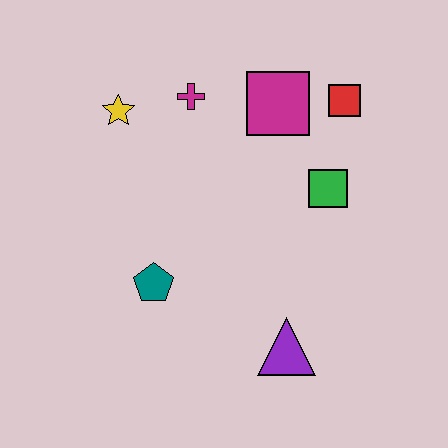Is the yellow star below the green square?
No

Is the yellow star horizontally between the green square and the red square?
No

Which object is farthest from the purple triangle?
The yellow star is farthest from the purple triangle.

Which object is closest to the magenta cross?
The yellow star is closest to the magenta cross.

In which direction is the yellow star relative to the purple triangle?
The yellow star is above the purple triangle.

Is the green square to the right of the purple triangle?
Yes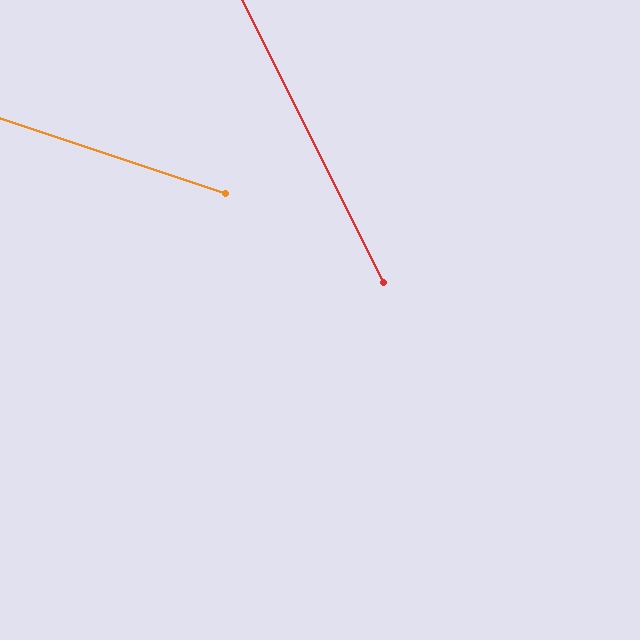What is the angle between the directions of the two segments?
Approximately 45 degrees.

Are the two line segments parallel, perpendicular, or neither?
Neither parallel nor perpendicular — they differ by about 45°.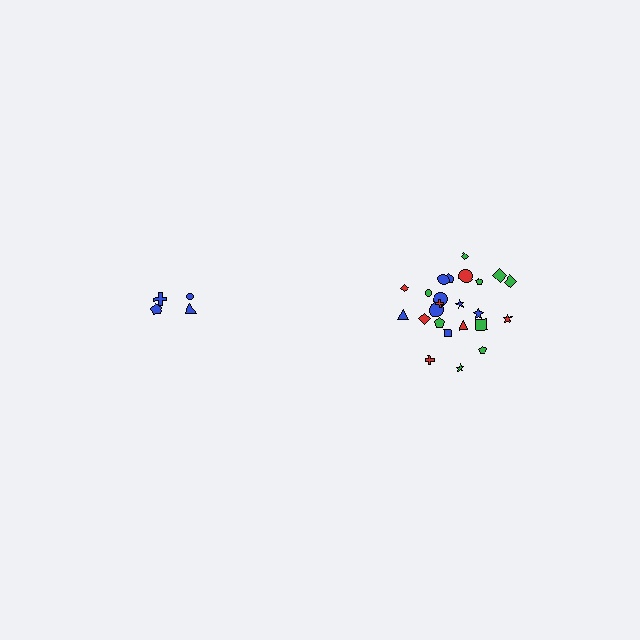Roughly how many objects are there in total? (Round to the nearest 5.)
Roughly 30 objects in total.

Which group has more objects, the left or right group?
The right group.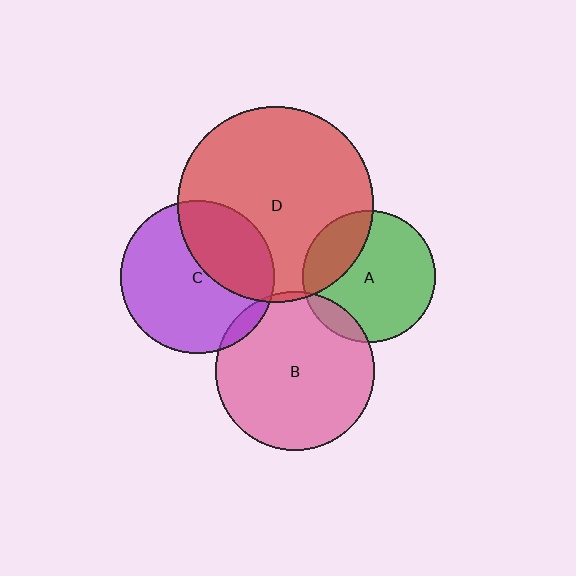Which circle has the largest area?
Circle D (red).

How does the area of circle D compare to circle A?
Approximately 2.2 times.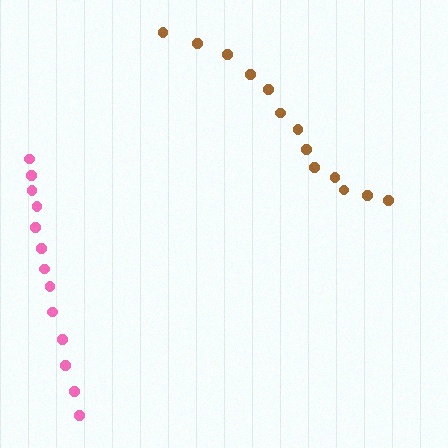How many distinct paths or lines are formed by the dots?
There are 2 distinct paths.